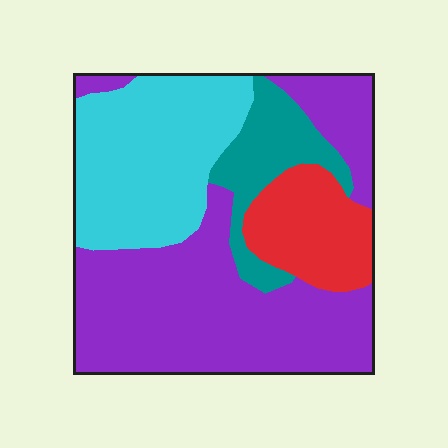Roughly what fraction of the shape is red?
Red takes up about one eighth (1/8) of the shape.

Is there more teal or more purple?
Purple.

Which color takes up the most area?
Purple, at roughly 45%.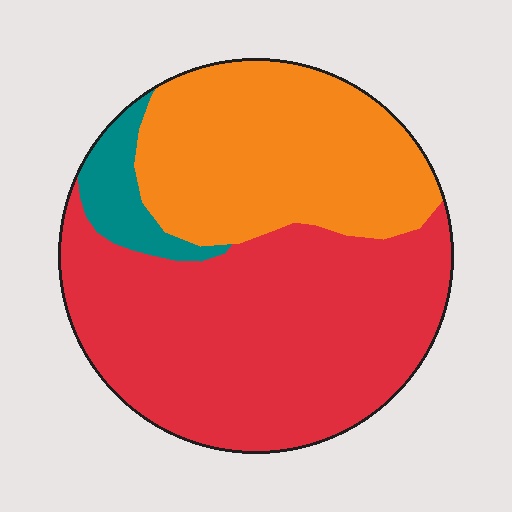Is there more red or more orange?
Red.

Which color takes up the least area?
Teal, at roughly 5%.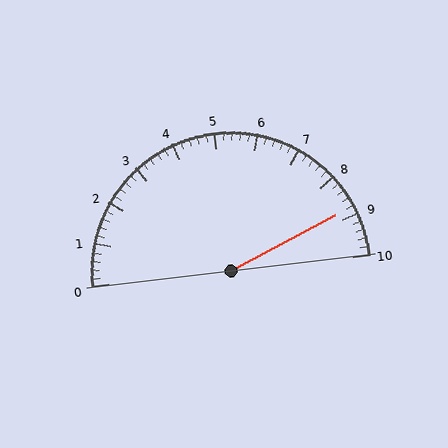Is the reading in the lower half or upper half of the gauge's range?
The reading is in the upper half of the range (0 to 10).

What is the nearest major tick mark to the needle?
The nearest major tick mark is 9.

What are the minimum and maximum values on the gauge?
The gauge ranges from 0 to 10.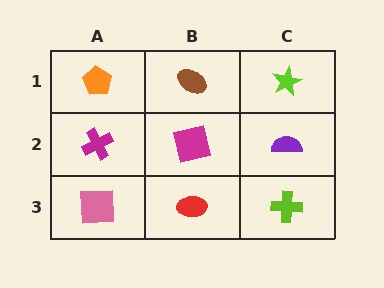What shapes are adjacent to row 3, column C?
A purple semicircle (row 2, column C), a red ellipse (row 3, column B).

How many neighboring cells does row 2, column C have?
3.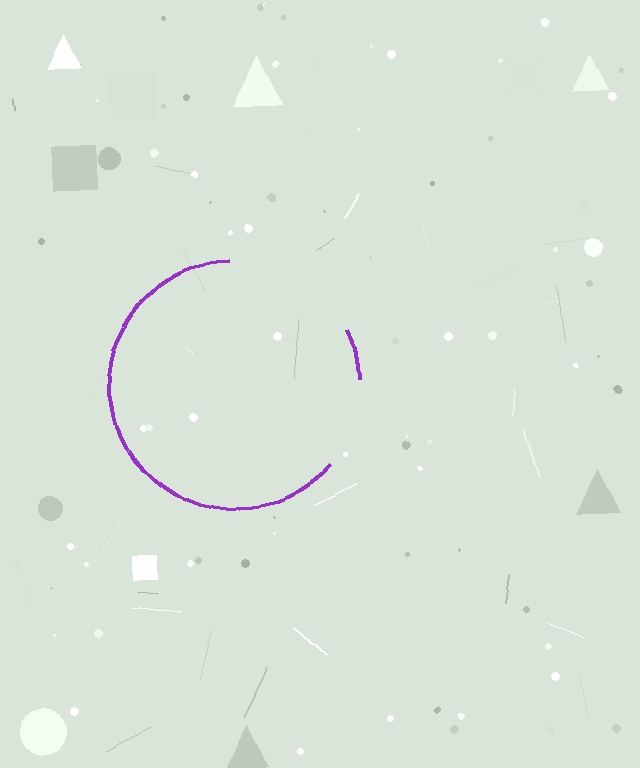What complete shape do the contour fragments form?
The contour fragments form a circle.